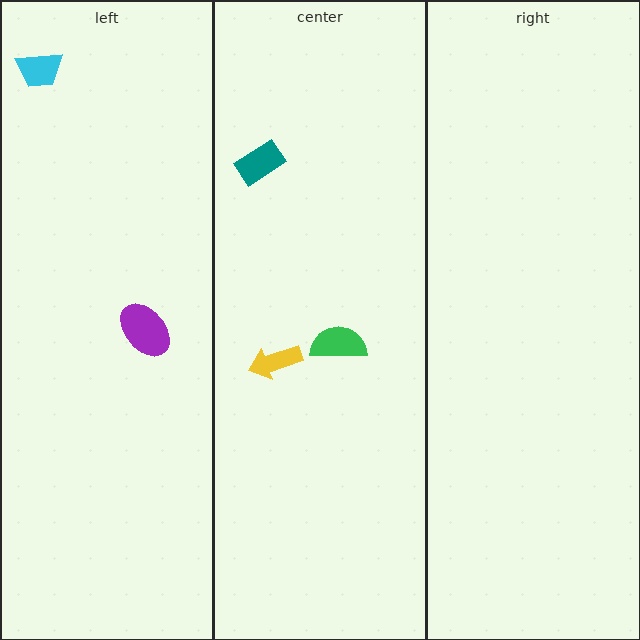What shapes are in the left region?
The purple ellipse, the cyan trapezoid.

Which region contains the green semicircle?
The center region.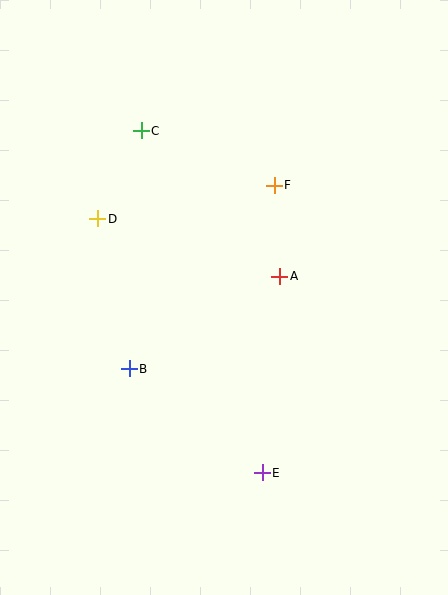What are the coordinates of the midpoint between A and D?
The midpoint between A and D is at (189, 248).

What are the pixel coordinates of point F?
Point F is at (274, 185).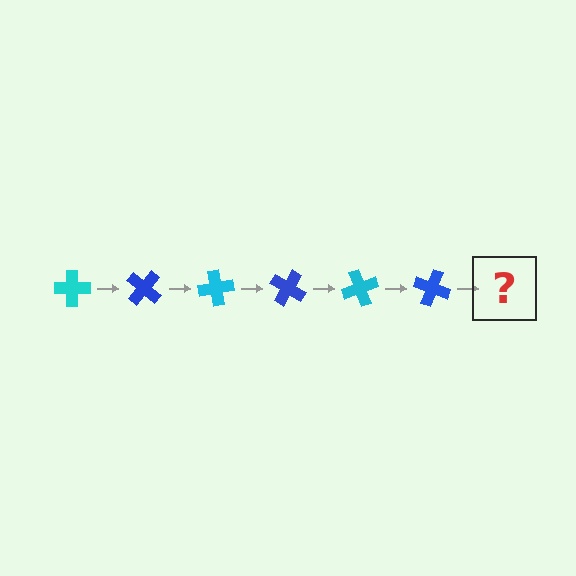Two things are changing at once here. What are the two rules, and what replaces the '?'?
The two rules are that it rotates 40 degrees each step and the color cycles through cyan and blue. The '?' should be a cyan cross, rotated 240 degrees from the start.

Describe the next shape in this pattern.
It should be a cyan cross, rotated 240 degrees from the start.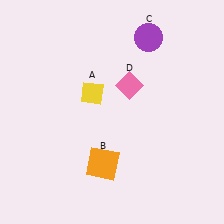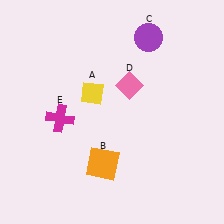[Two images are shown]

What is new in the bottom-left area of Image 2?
A magenta cross (E) was added in the bottom-left area of Image 2.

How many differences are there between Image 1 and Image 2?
There is 1 difference between the two images.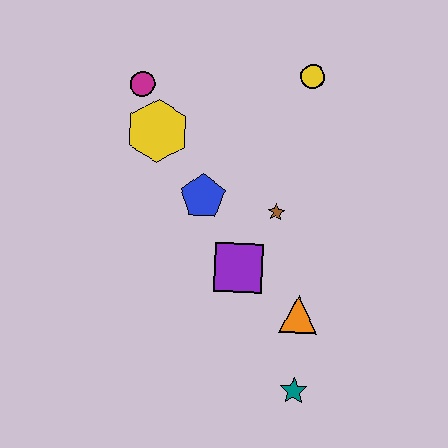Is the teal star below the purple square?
Yes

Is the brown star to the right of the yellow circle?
No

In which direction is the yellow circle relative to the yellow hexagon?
The yellow circle is to the right of the yellow hexagon.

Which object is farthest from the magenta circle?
The teal star is farthest from the magenta circle.